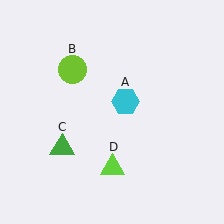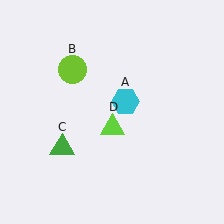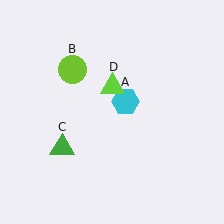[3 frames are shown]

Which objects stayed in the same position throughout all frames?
Cyan hexagon (object A) and lime circle (object B) and green triangle (object C) remained stationary.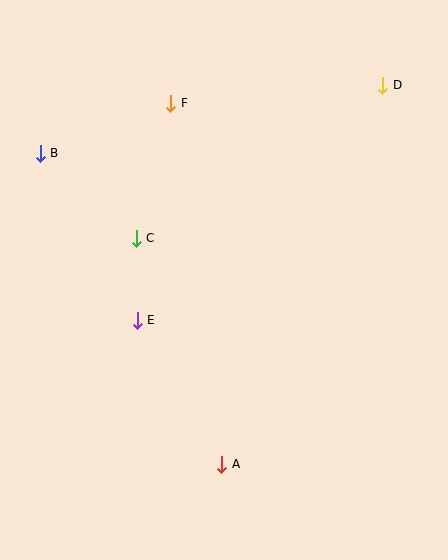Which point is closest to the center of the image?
Point E at (137, 320) is closest to the center.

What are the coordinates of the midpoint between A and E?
The midpoint between A and E is at (179, 392).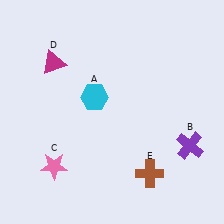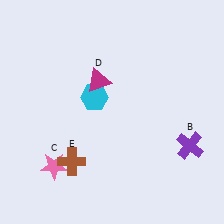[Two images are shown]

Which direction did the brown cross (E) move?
The brown cross (E) moved left.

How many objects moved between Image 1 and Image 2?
2 objects moved between the two images.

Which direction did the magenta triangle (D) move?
The magenta triangle (D) moved right.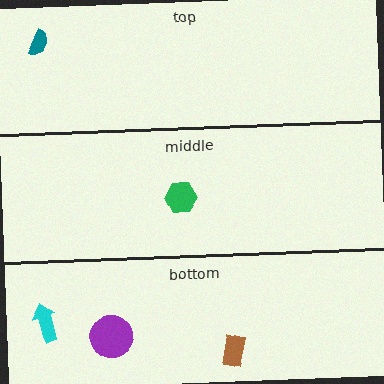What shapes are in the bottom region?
The brown rectangle, the cyan arrow, the purple circle.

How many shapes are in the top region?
1.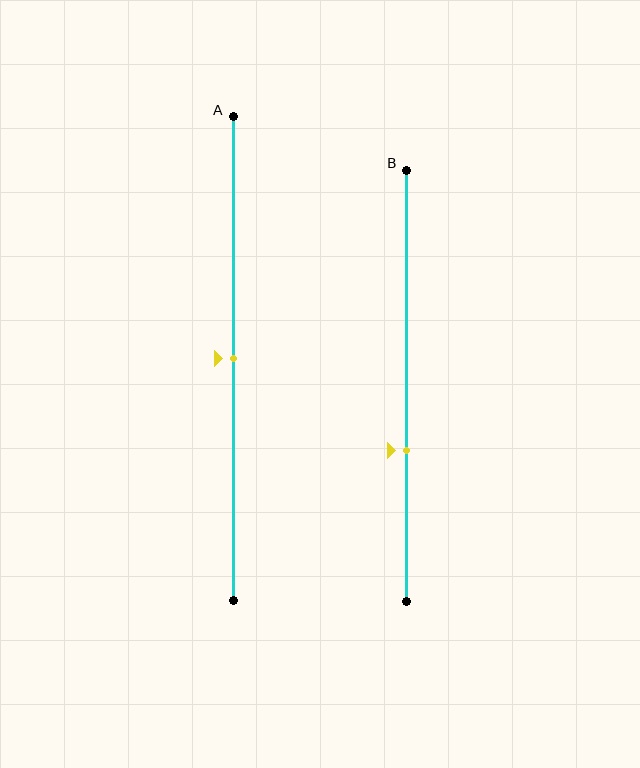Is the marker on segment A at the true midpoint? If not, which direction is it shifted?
Yes, the marker on segment A is at the true midpoint.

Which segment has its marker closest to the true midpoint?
Segment A has its marker closest to the true midpoint.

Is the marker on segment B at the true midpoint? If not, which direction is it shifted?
No, the marker on segment B is shifted downward by about 15% of the segment length.